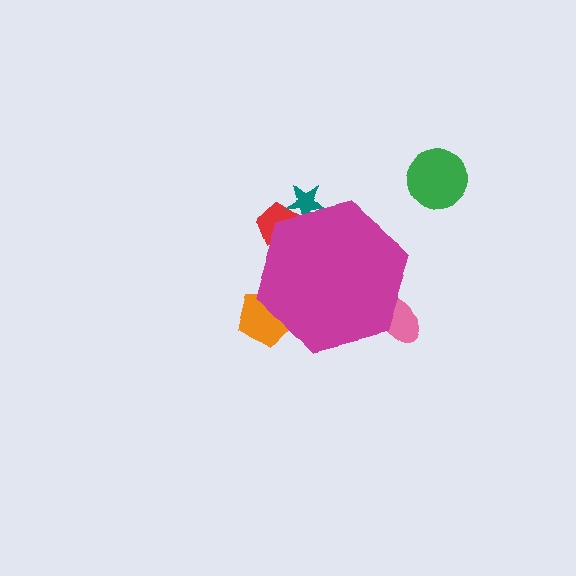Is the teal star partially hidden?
Yes, the teal star is partially hidden behind the magenta hexagon.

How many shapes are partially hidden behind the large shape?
4 shapes are partially hidden.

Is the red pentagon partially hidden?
Yes, the red pentagon is partially hidden behind the magenta hexagon.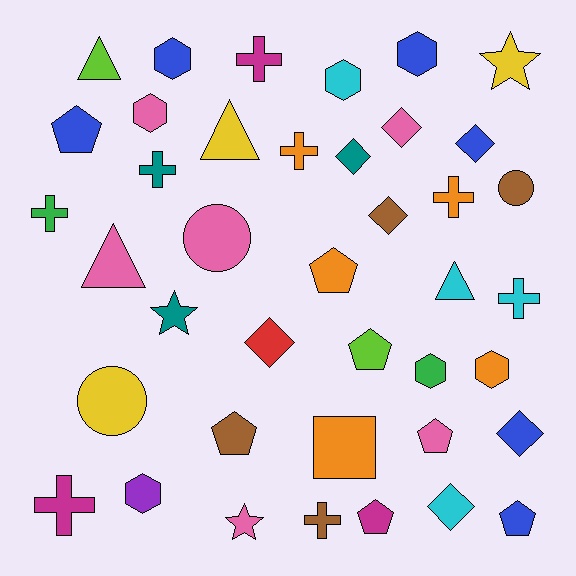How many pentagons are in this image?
There are 7 pentagons.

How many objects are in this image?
There are 40 objects.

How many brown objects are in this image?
There are 4 brown objects.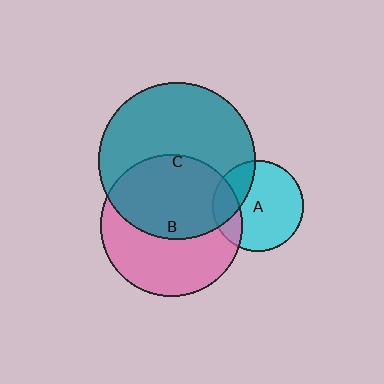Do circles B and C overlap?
Yes.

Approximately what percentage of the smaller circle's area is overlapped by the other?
Approximately 50%.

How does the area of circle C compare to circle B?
Approximately 1.2 times.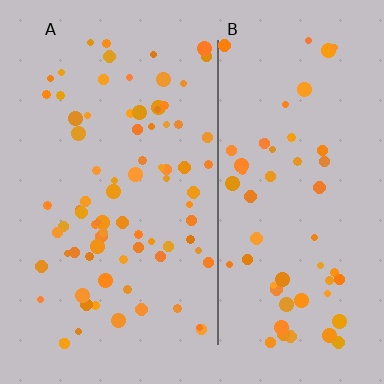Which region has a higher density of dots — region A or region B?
A (the left).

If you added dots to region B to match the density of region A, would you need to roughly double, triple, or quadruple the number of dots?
Approximately double.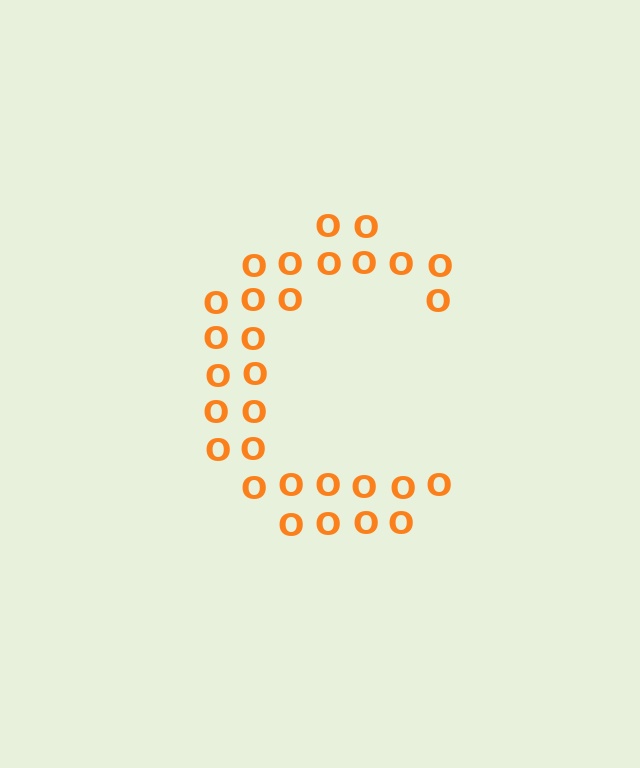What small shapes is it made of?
It is made of small letter O's.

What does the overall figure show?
The overall figure shows the letter C.